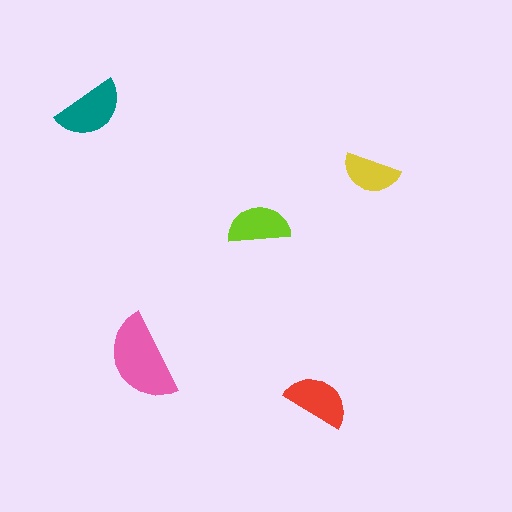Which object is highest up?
The teal semicircle is topmost.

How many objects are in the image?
There are 5 objects in the image.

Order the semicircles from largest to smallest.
the pink one, the teal one, the red one, the lime one, the yellow one.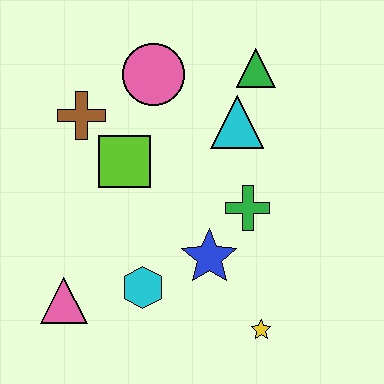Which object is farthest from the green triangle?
The pink triangle is farthest from the green triangle.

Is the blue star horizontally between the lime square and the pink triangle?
No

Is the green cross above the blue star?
Yes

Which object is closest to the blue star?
The green cross is closest to the blue star.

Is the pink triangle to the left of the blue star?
Yes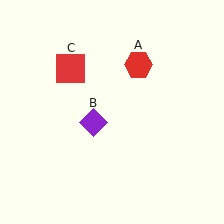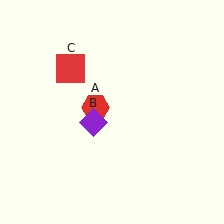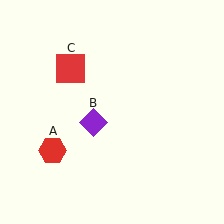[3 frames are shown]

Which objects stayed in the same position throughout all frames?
Purple diamond (object B) and red square (object C) remained stationary.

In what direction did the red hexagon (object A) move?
The red hexagon (object A) moved down and to the left.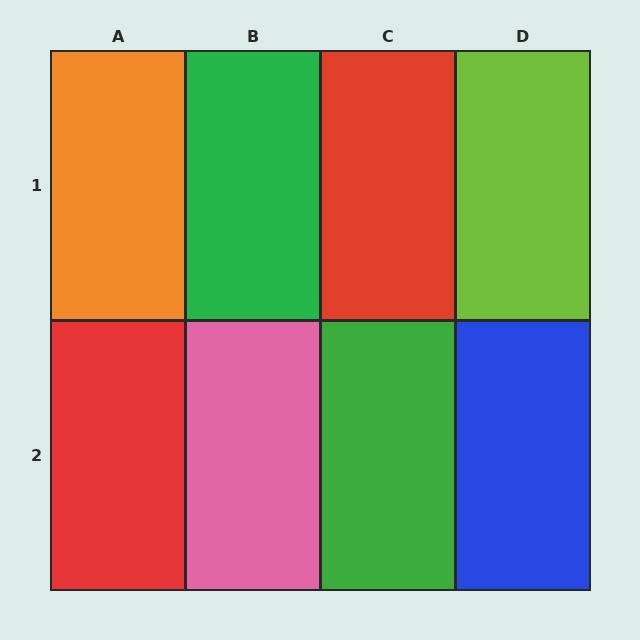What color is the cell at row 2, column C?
Green.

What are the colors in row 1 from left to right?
Orange, green, red, lime.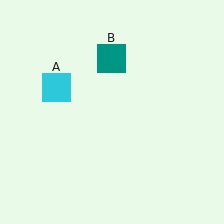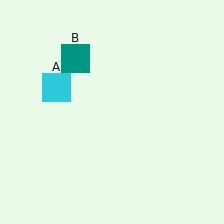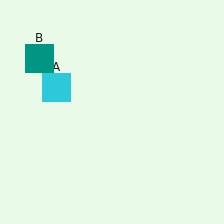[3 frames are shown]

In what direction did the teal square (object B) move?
The teal square (object B) moved left.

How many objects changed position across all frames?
1 object changed position: teal square (object B).